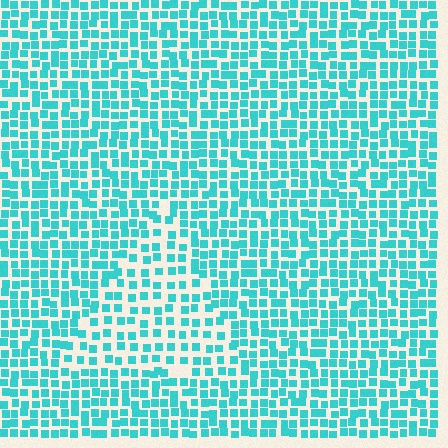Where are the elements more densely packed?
The elements are more densely packed outside the triangle boundary.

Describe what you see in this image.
The image contains small cyan elements arranged at two different densities. A triangle-shaped region is visible where the elements are less densely packed than the surrounding area.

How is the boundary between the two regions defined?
The boundary is defined by a change in element density (approximately 1.6x ratio). All elements are the same color, size, and shape.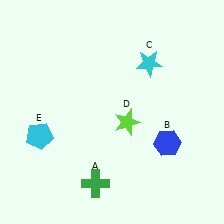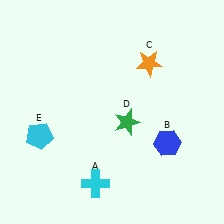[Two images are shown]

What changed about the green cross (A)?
In Image 1, A is green. In Image 2, it changed to cyan.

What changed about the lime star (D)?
In Image 1, D is lime. In Image 2, it changed to green.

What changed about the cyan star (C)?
In Image 1, C is cyan. In Image 2, it changed to orange.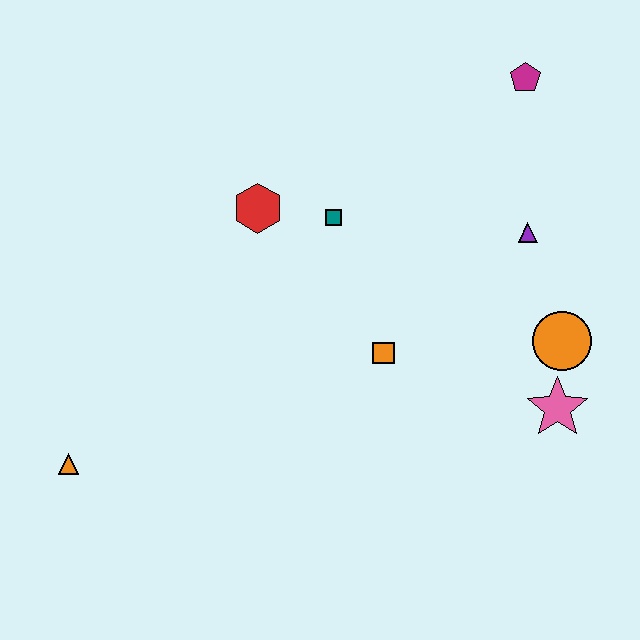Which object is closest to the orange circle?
The pink star is closest to the orange circle.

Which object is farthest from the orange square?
The orange triangle is farthest from the orange square.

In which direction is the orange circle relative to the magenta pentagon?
The orange circle is below the magenta pentagon.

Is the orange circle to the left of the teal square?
No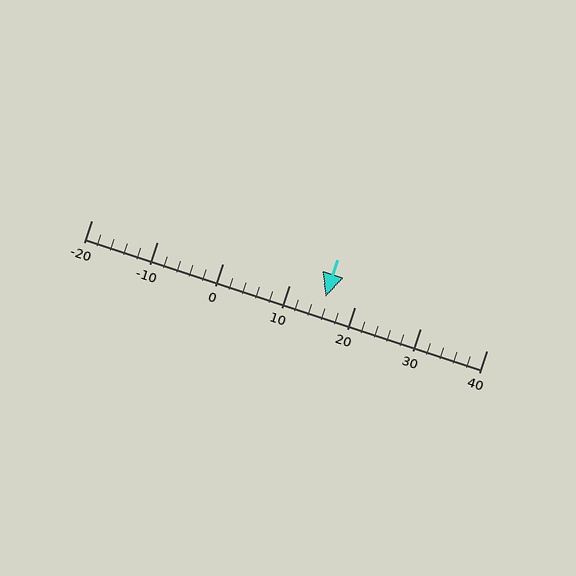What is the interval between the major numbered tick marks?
The major tick marks are spaced 10 units apart.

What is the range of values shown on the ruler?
The ruler shows values from -20 to 40.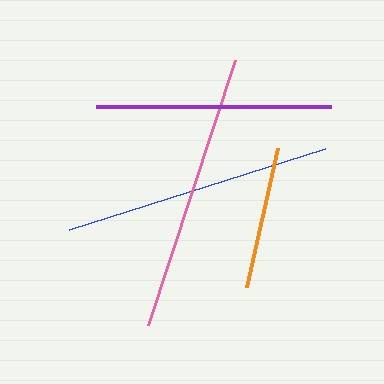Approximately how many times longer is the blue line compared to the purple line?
The blue line is approximately 1.1 times the length of the purple line.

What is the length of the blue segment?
The blue segment is approximately 269 pixels long.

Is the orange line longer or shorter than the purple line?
The purple line is longer than the orange line.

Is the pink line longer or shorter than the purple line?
The pink line is longer than the purple line.